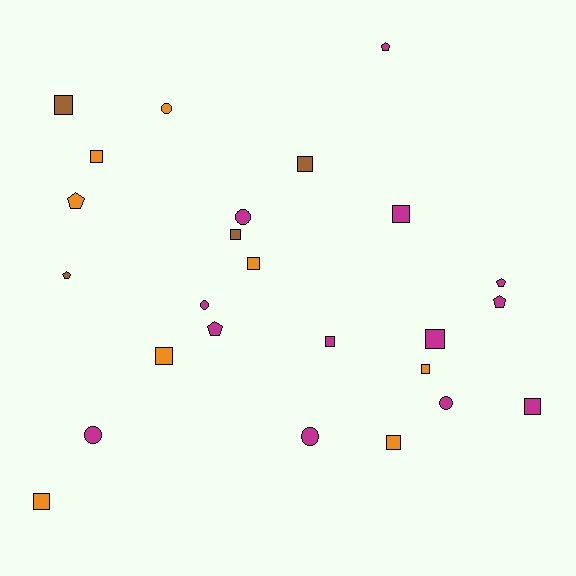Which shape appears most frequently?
Square, with 13 objects.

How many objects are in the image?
There are 25 objects.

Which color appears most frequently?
Magenta, with 13 objects.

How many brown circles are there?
There are no brown circles.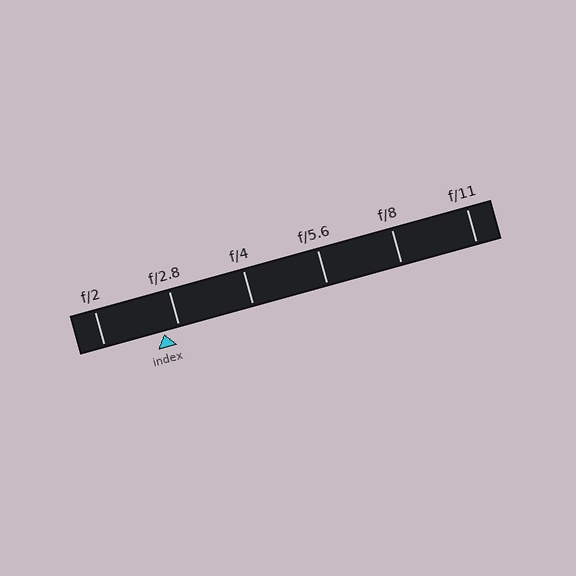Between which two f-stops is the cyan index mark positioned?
The index mark is between f/2 and f/2.8.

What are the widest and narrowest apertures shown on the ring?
The widest aperture shown is f/2 and the narrowest is f/11.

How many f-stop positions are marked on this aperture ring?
There are 6 f-stop positions marked.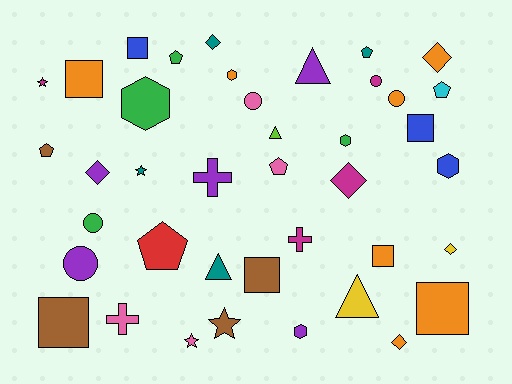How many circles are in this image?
There are 5 circles.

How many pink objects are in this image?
There are 4 pink objects.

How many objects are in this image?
There are 40 objects.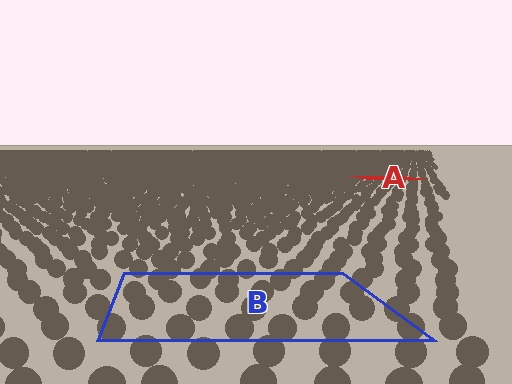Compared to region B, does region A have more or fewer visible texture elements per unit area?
Region A has more texture elements per unit area — they are packed more densely because it is farther away.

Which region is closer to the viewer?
Region B is closer. The texture elements there are larger and more spread out.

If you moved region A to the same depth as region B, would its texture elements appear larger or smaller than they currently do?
They would appear larger. At a closer depth, the same texture elements are projected at a bigger on-screen size.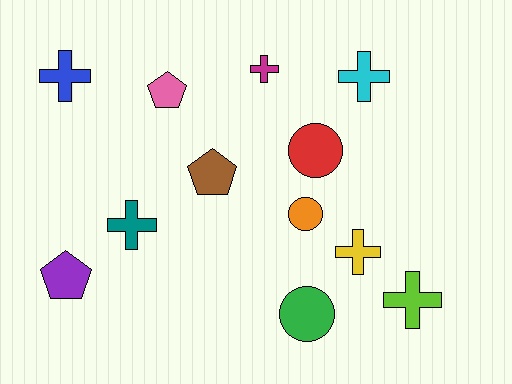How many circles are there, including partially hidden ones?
There are 3 circles.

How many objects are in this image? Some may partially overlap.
There are 12 objects.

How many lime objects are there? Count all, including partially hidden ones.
There is 1 lime object.